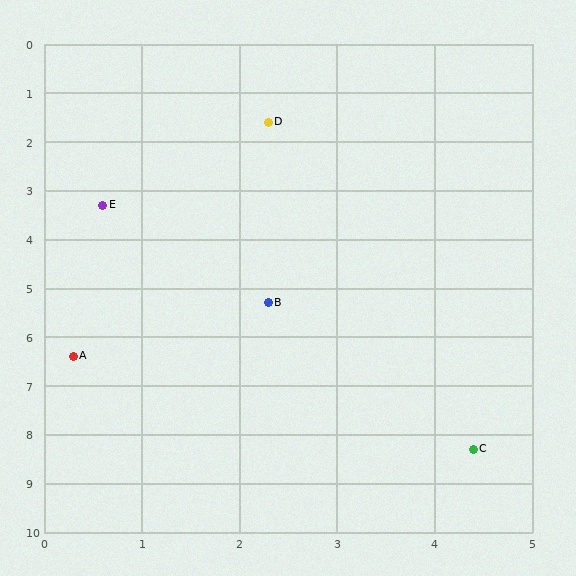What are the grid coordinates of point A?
Point A is at approximately (0.3, 6.4).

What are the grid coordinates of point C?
Point C is at approximately (4.4, 8.3).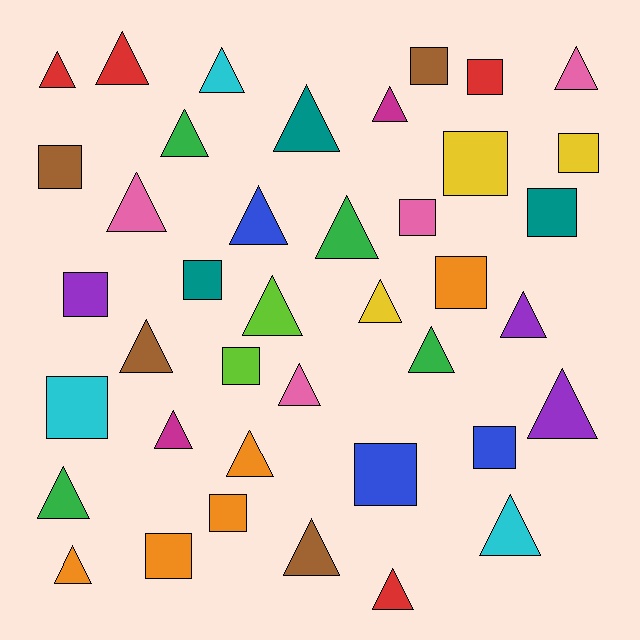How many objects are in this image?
There are 40 objects.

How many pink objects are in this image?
There are 4 pink objects.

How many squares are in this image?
There are 16 squares.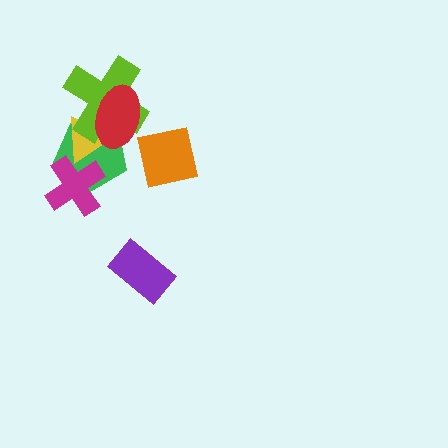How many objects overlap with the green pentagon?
4 objects overlap with the green pentagon.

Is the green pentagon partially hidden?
Yes, it is partially covered by another shape.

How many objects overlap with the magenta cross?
2 objects overlap with the magenta cross.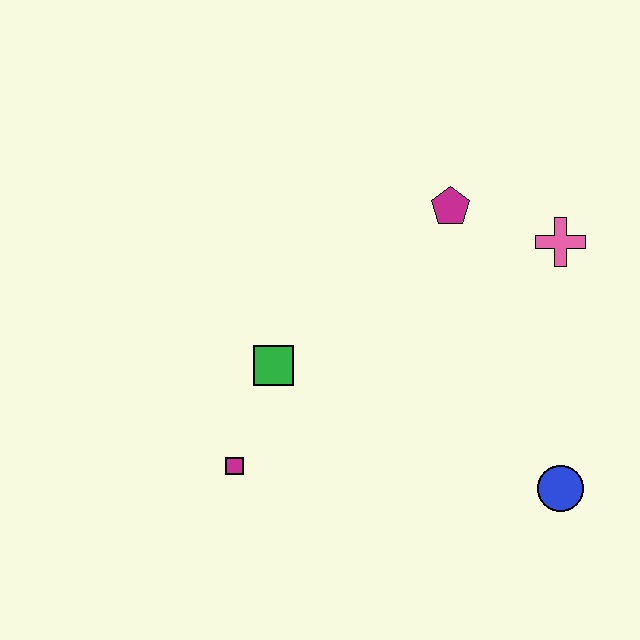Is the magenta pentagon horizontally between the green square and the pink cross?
Yes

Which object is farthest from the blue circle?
The magenta square is farthest from the blue circle.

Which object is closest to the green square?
The magenta square is closest to the green square.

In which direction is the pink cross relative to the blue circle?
The pink cross is above the blue circle.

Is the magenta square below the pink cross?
Yes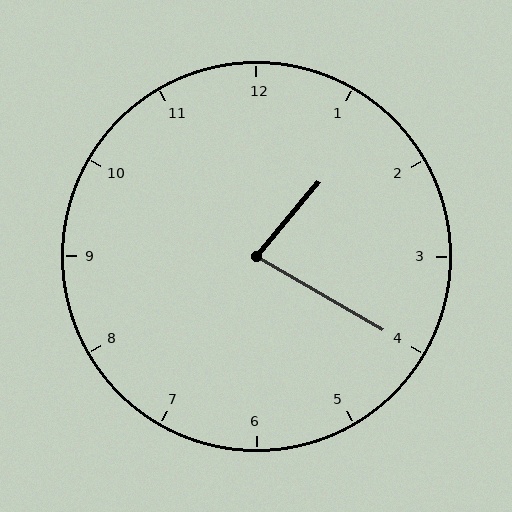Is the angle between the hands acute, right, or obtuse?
It is acute.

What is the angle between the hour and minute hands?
Approximately 80 degrees.